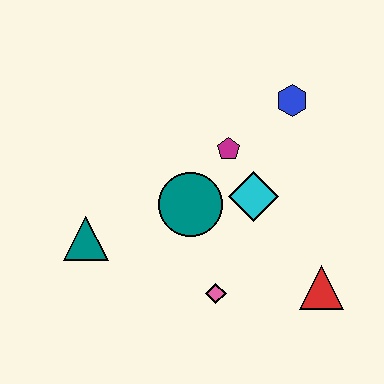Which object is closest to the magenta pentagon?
The cyan diamond is closest to the magenta pentagon.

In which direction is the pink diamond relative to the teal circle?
The pink diamond is below the teal circle.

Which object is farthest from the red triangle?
The teal triangle is farthest from the red triangle.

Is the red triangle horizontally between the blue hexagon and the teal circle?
No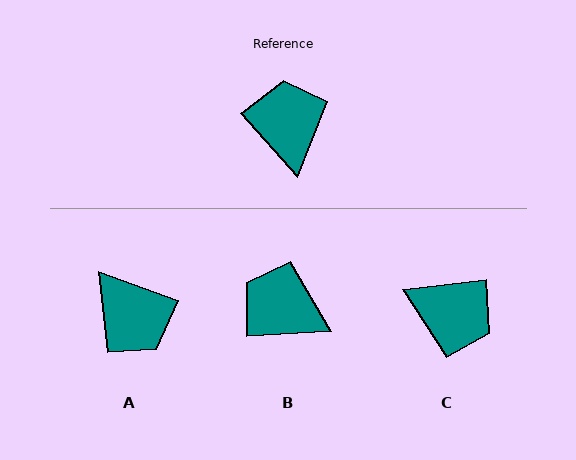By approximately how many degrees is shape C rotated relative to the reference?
Approximately 125 degrees clockwise.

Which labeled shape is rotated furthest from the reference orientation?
A, about 151 degrees away.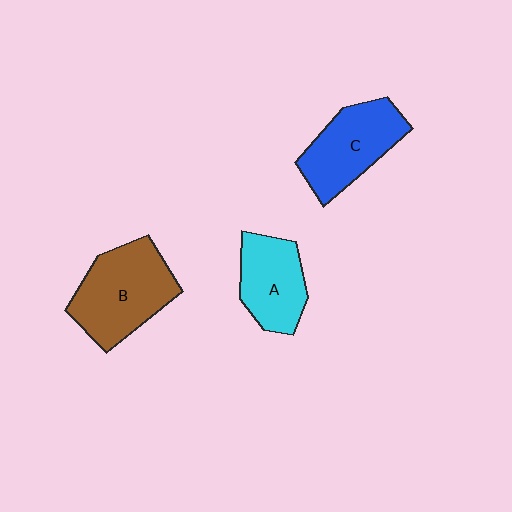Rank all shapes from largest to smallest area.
From largest to smallest: B (brown), C (blue), A (cyan).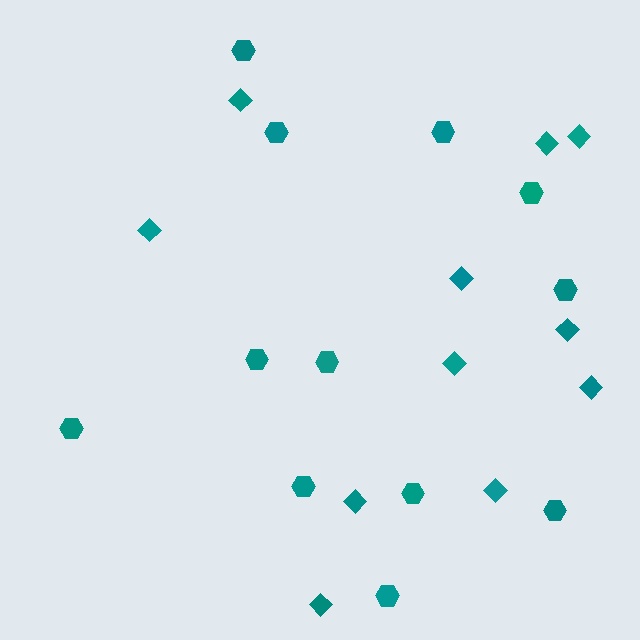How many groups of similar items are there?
There are 2 groups: one group of diamonds (11) and one group of hexagons (12).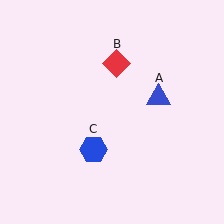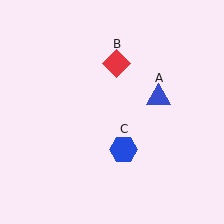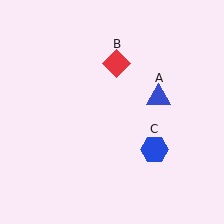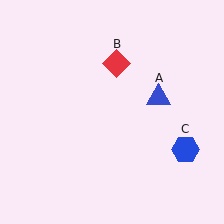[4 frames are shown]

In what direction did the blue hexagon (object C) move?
The blue hexagon (object C) moved right.